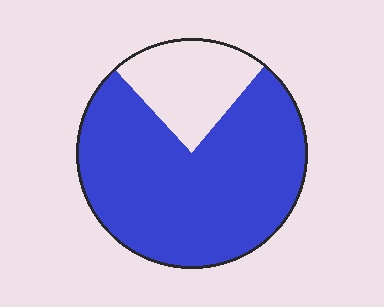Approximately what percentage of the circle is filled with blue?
Approximately 75%.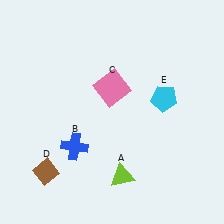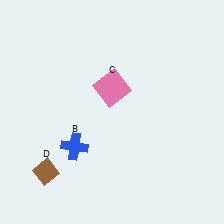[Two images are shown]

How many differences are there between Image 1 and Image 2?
There are 2 differences between the two images.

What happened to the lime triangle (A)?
The lime triangle (A) was removed in Image 2. It was in the bottom-right area of Image 1.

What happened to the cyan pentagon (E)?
The cyan pentagon (E) was removed in Image 2. It was in the top-right area of Image 1.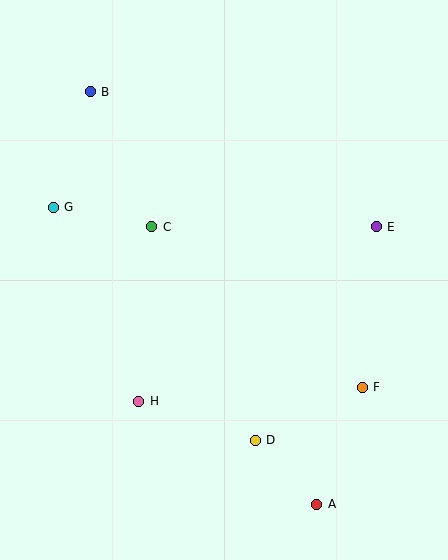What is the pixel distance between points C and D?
The distance between C and D is 237 pixels.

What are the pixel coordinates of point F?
Point F is at (362, 387).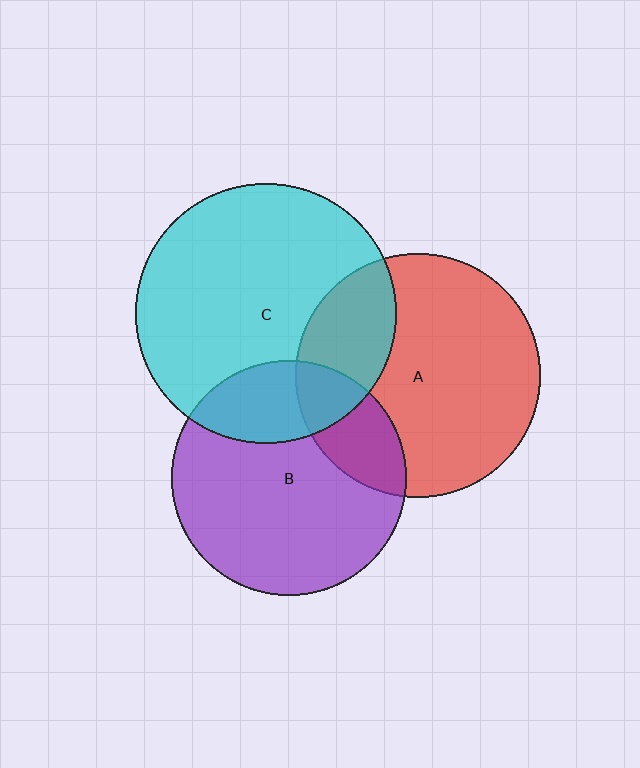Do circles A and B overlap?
Yes.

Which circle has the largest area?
Circle C (cyan).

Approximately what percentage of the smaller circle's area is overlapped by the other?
Approximately 20%.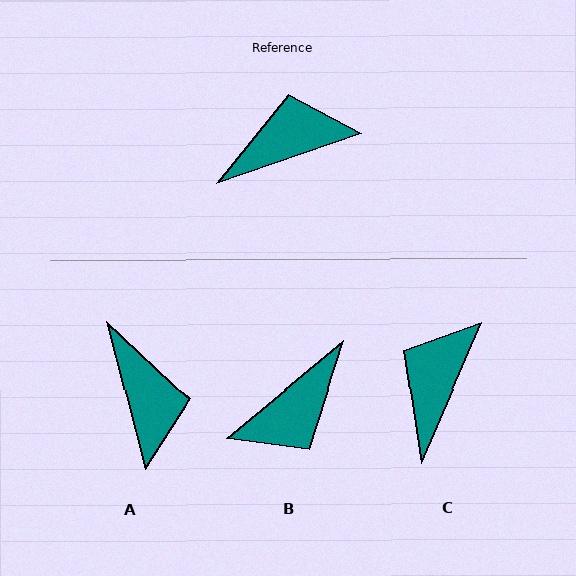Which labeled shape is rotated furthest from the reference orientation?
B, about 159 degrees away.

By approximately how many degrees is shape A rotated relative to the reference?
Approximately 94 degrees clockwise.